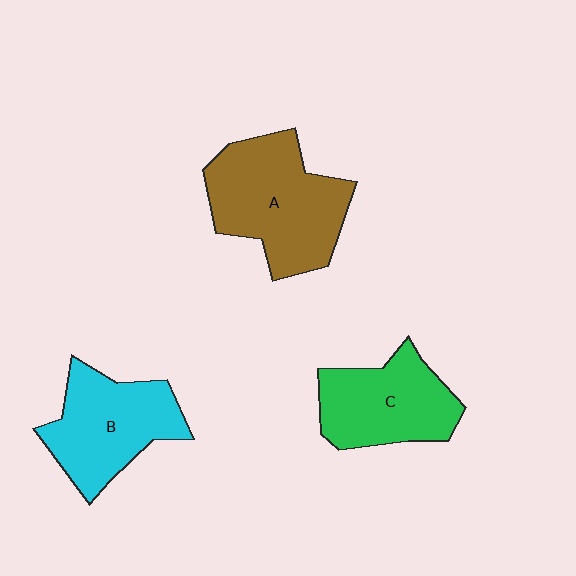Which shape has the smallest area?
Shape C (green).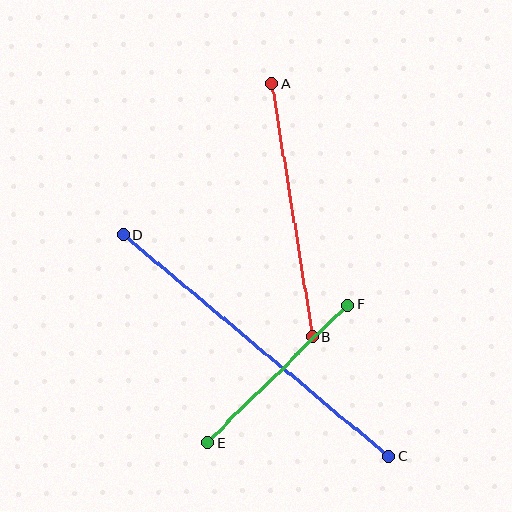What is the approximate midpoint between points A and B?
The midpoint is at approximately (292, 210) pixels.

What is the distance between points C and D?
The distance is approximately 346 pixels.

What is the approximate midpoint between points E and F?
The midpoint is at approximately (278, 374) pixels.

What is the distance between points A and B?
The distance is approximately 256 pixels.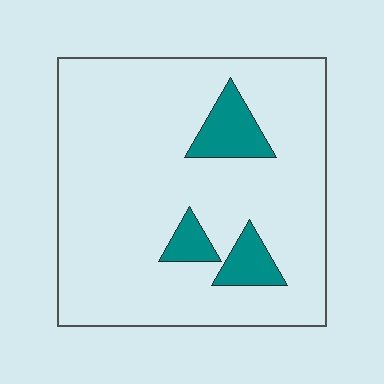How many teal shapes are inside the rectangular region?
3.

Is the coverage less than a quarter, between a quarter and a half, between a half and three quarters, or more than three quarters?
Less than a quarter.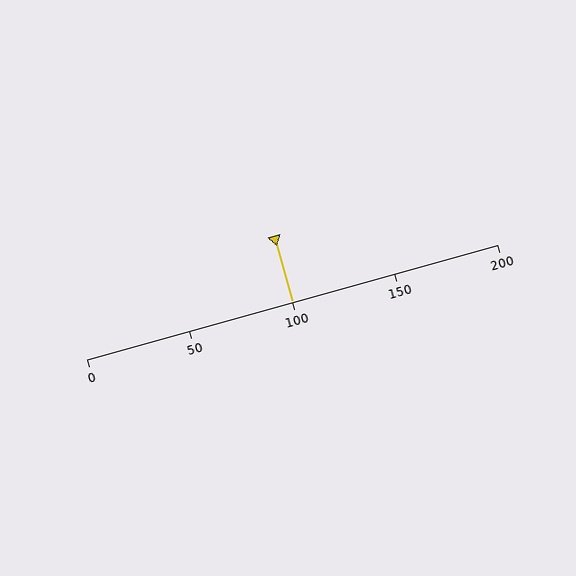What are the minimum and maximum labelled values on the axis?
The axis runs from 0 to 200.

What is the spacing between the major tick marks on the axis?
The major ticks are spaced 50 apart.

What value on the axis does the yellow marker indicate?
The marker indicates approximately 100.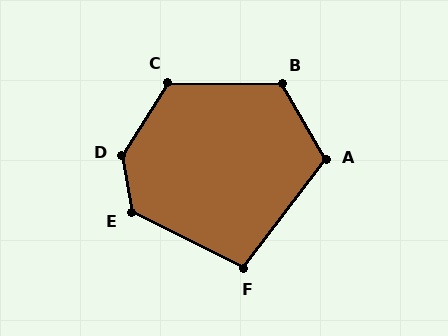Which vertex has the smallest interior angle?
F, at approximately 101 degrees.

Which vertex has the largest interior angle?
D, at approximately 139 degrees.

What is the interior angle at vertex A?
Approximately 113 degrees (obtuse).